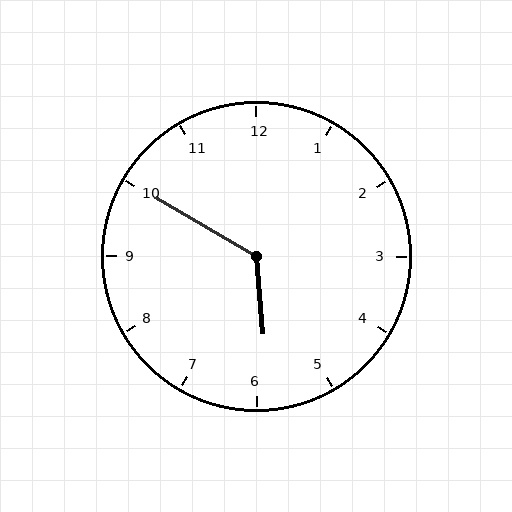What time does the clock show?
5:50.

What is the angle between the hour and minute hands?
Approximately 125 degrees.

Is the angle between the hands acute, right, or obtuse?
It is obtuse.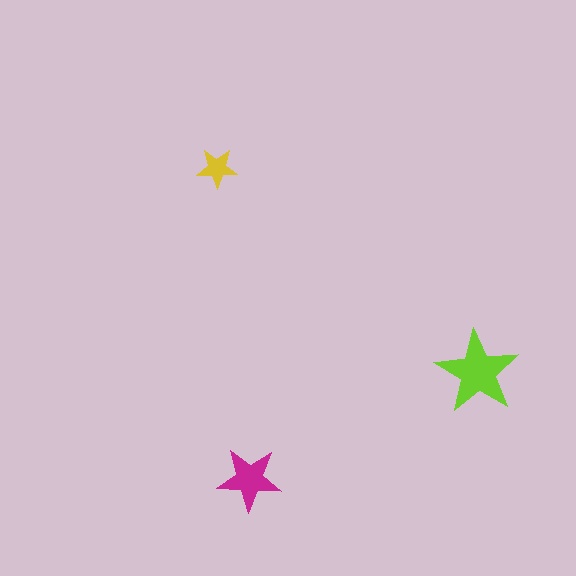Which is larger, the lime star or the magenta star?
The lime one.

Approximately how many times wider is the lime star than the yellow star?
About 2 times wider.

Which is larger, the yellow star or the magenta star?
The magenta one.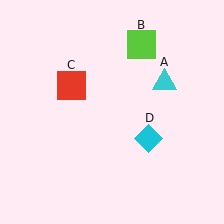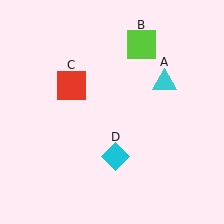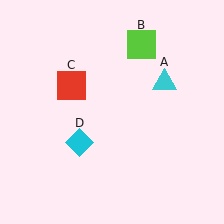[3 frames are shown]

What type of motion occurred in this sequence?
The cyan diamond (object D) rotated clockwise around the center of the scene.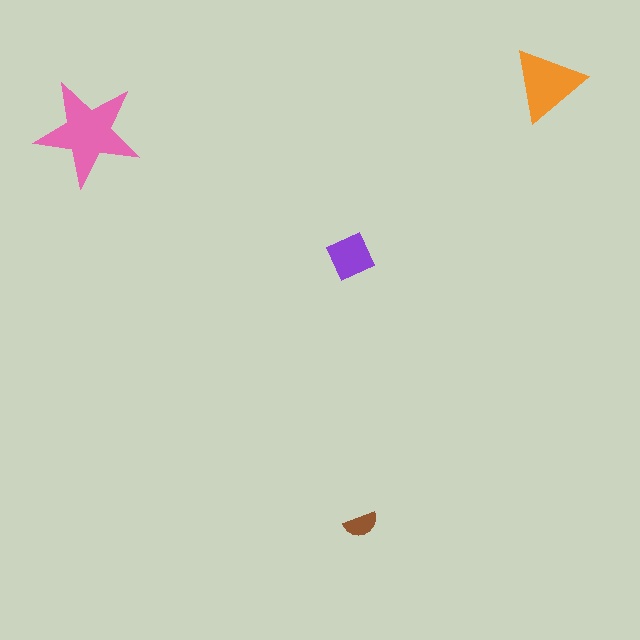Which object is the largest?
The pink star.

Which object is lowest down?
The brown semicircle is bottommost.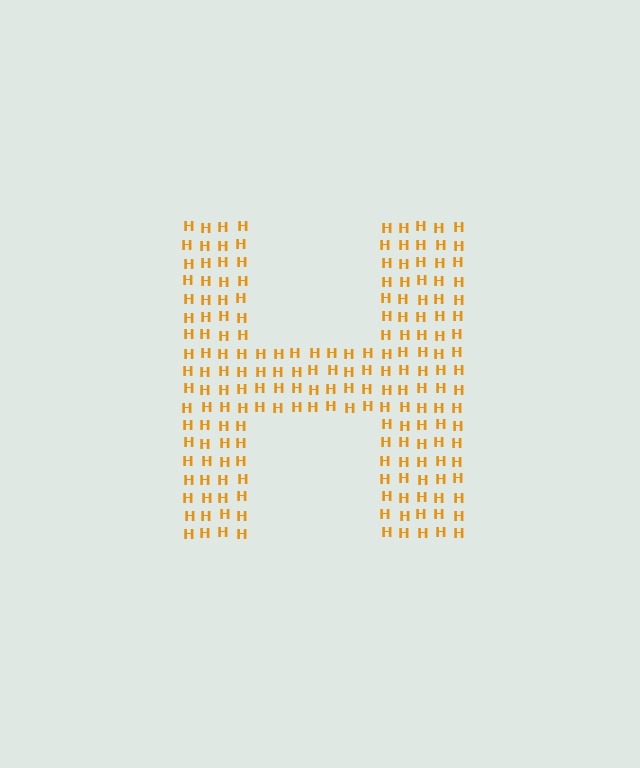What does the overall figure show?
The overall figure shows the letter H.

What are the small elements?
The small elements are letter H's.